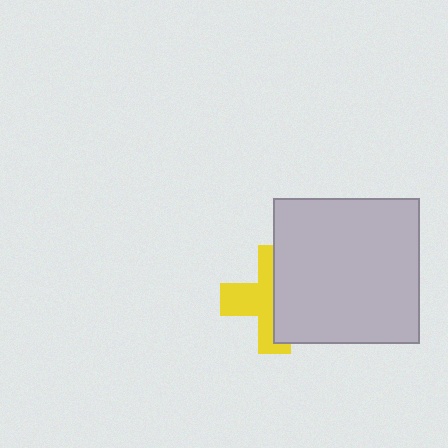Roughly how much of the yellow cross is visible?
About half of it is visible (roughly 51%).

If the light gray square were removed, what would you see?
You would see the complete yellow cross.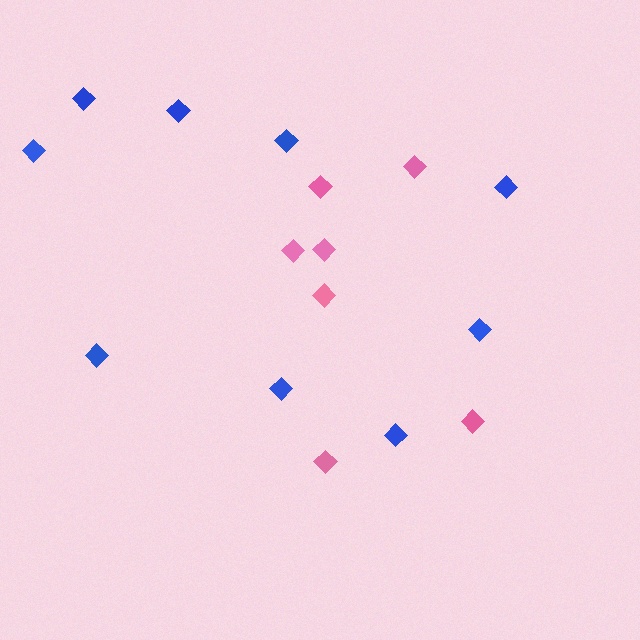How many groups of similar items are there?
There are 2 groups: one group of pink diamonds (7) and one group of blue diamonds (9).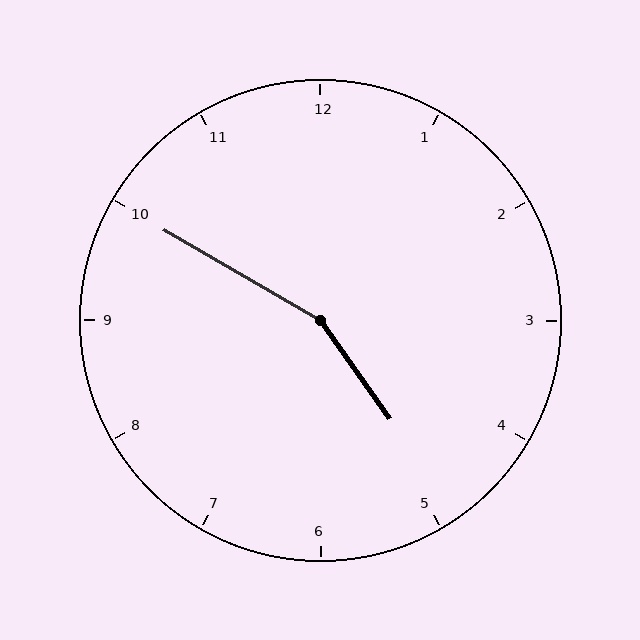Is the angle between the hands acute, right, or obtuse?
It is obtuse.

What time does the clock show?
4:50.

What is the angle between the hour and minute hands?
Approximately 155 degrees.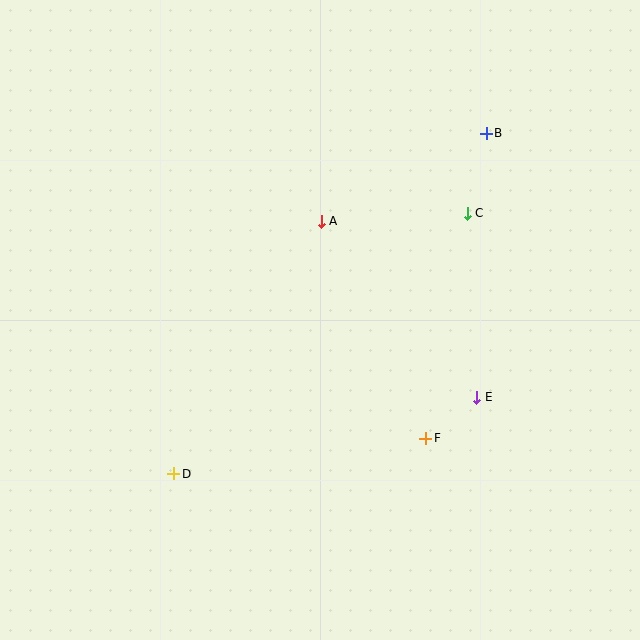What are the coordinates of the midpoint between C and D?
The midpoint between C and D is at (321, 344).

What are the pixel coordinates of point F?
Point F is at (426, 438).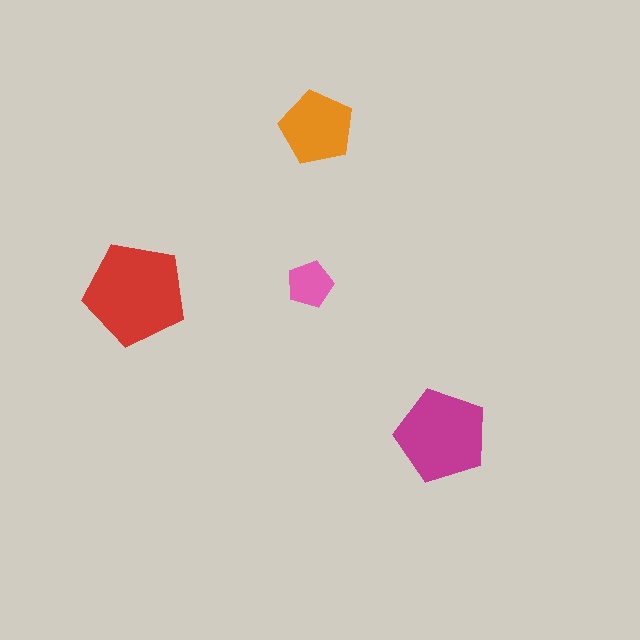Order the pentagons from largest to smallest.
the red one, the magenta one, the orange one, the pink one.